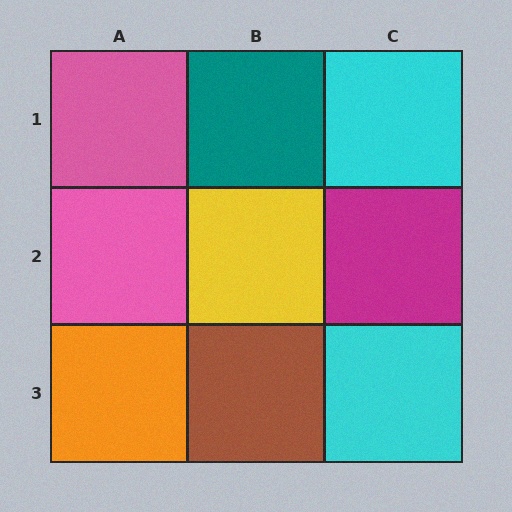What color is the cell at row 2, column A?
Pink.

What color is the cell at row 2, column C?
Magenta.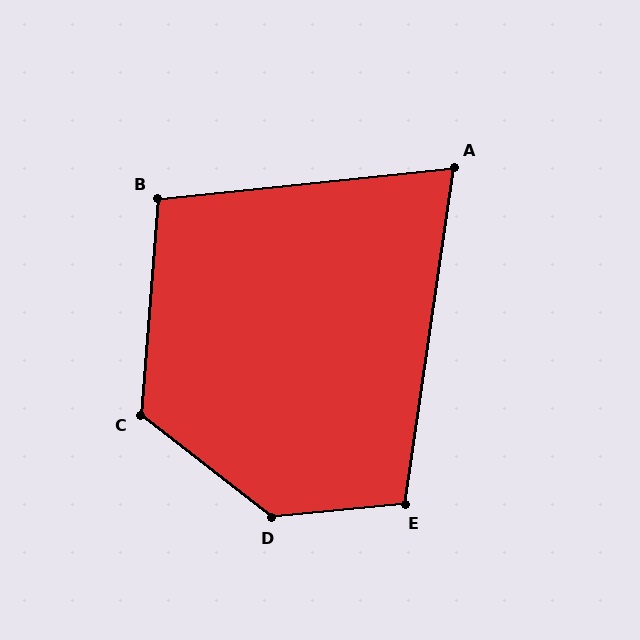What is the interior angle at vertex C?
Approximately 123 degrees (obtuse).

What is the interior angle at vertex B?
Approximately 100 degrees (obtuse).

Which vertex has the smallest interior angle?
A, at approximately 76 degrees.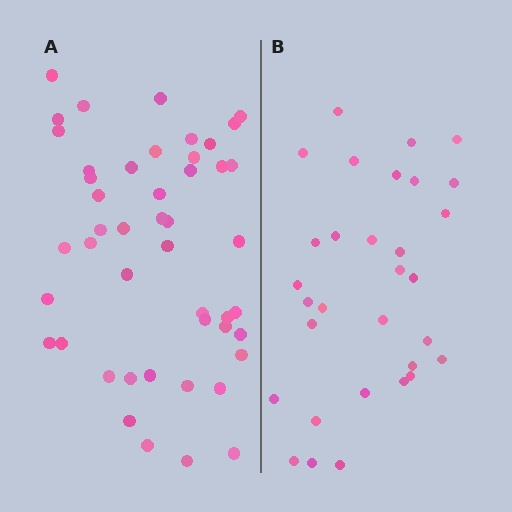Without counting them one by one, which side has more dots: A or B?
Region A (the left region) has more dots.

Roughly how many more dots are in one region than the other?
Region A has approximately 15 more dots than region B.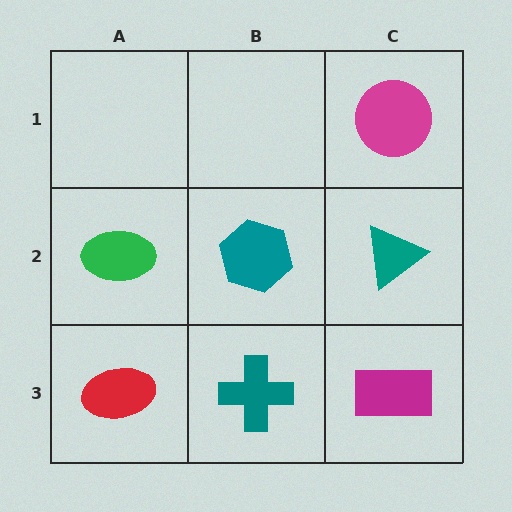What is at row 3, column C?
A magenta rectangle.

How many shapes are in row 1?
1 shape.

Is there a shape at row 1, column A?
No, that cell is empty.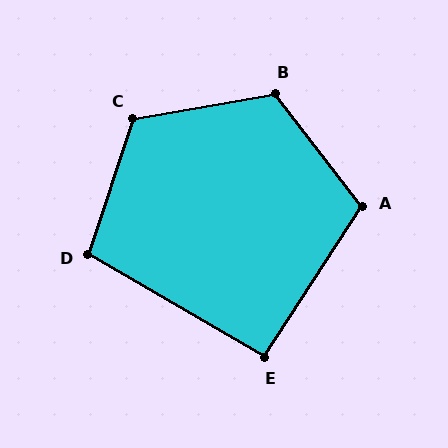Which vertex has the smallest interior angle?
E, at approximately 93 degrees.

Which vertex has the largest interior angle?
B, at approximately 118 degrees.